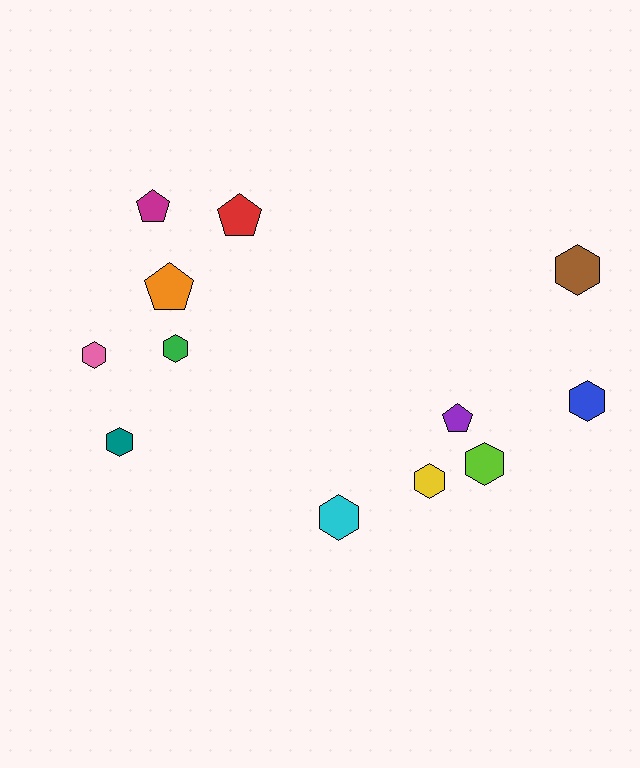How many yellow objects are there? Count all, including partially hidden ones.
There is 1 yellow object.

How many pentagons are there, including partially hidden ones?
There are 4 pentagons.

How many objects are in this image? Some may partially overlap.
There are 12 objects.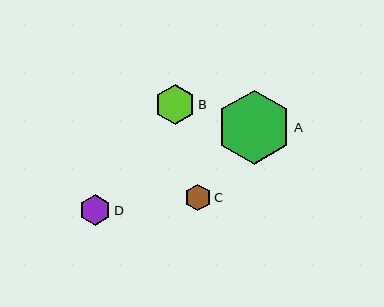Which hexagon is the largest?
Hexagon A is the largest with a size of approximately 74 pixels.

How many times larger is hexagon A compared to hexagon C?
Hexagon A is approximately 2.8 times the size of hexagon C.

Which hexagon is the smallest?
Hexagon C is the smallest with a size of approximately 27 pixels.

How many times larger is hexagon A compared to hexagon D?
Hexagon A is approximately 2.4 times the size of hexagon D.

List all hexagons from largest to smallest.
From largest to smallest: A, B, D, C.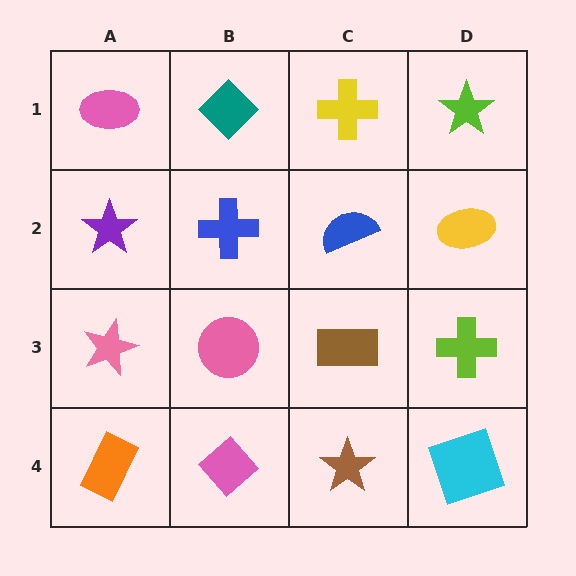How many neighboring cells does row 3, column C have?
4.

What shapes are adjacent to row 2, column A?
A pink ellipse (row 1, column A), a pink star (row 3, column A), a blue cross (row 2, column B).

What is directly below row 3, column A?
An orange rectangle.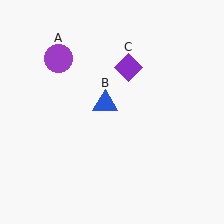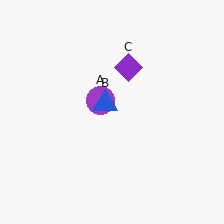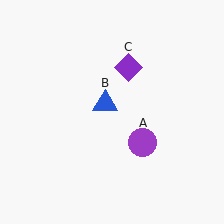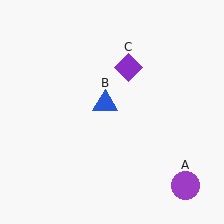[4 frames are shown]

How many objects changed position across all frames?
1 object changed position: purple circle (object A).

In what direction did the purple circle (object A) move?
The purple circle (object A) moved down and to the right.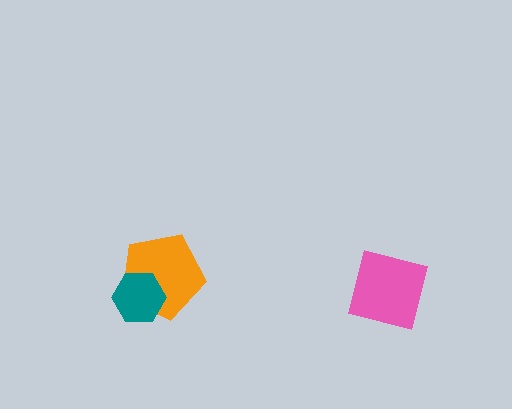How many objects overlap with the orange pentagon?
1 object overlaps with the orange pentagon.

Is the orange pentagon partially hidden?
Yes, it is partially covered by another shape.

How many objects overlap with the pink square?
0 objects overlap with the pink square.